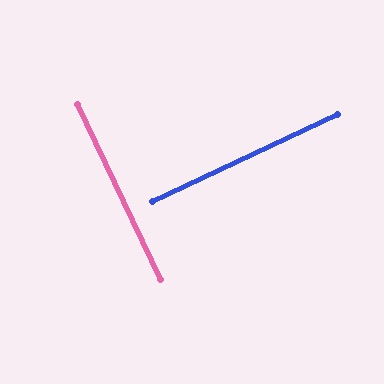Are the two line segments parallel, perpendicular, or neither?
Perpendicular — they meet at approximately 90°.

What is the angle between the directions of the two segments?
Approximately 90 degrees.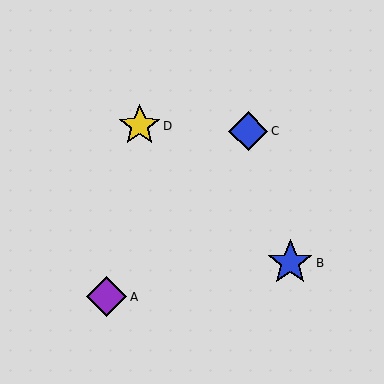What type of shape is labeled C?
Shape C is a blue diamond.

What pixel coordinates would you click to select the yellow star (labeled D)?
Click at (140, 126) to select the yellow star D.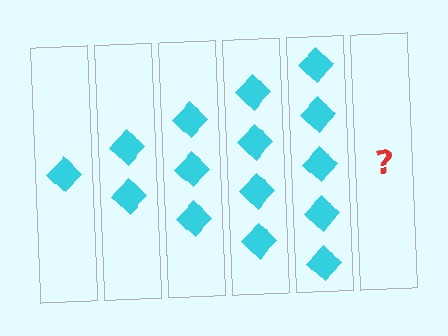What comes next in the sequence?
The next element should be 6 diamonds.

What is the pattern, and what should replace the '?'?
The pattern is that each step adds one more diamond. The '?' should be 6 diamonds.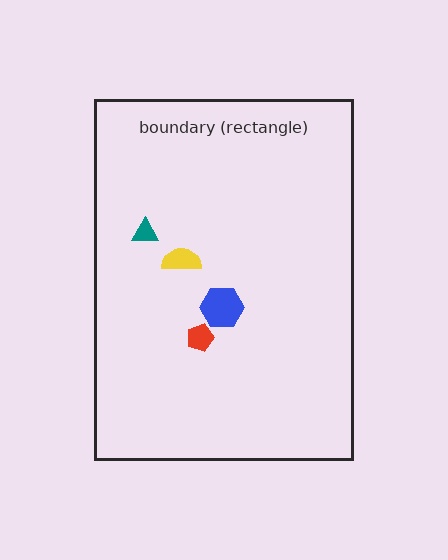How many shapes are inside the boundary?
4 inside, 0 outside.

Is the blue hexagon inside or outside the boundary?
Inside.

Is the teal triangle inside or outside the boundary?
Inside.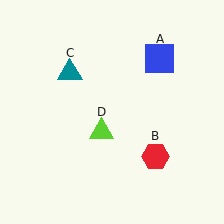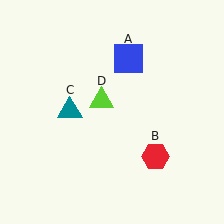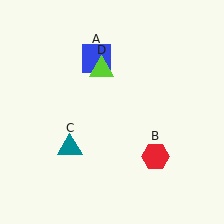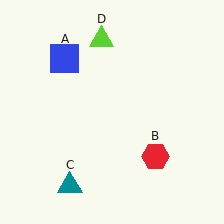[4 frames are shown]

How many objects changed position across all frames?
3 objects changed position: blue square (object A), teal triangle (object C), lime triangle (object D).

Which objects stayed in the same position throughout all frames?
Red hexagon (object B) remained stationary.